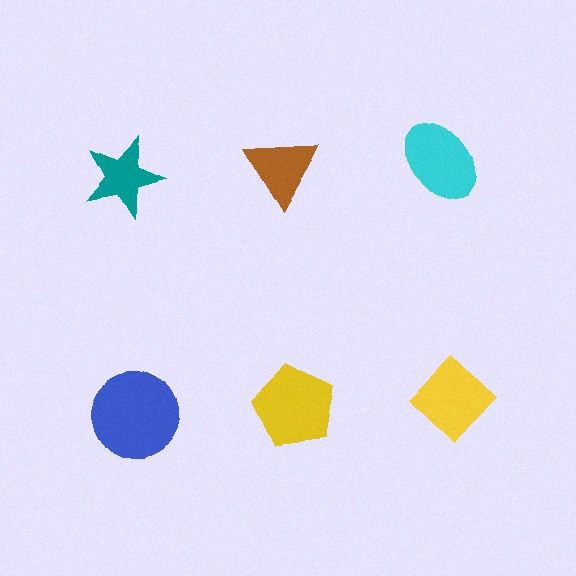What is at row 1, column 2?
A brown triangle.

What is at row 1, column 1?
A teal star.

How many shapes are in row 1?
3 shapes.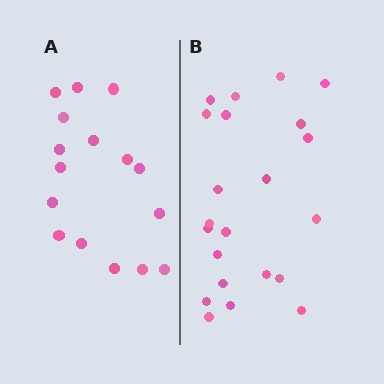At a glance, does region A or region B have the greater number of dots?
Region B (the right region) has more dots.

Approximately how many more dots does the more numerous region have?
Region B has about 6 more dots than region A.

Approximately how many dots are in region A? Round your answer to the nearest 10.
About 20 dots. (The exact count is 16, which rounds to 20.)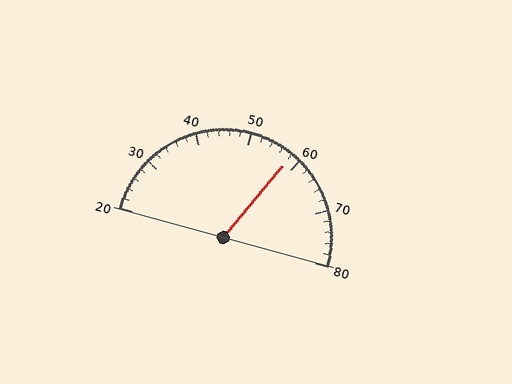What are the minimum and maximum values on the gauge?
The gauge ranges from 20 to 80.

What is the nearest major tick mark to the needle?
The nearest major tick mark is 60.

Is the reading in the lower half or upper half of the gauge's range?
The reading is in the upper half of the range (20 to 80).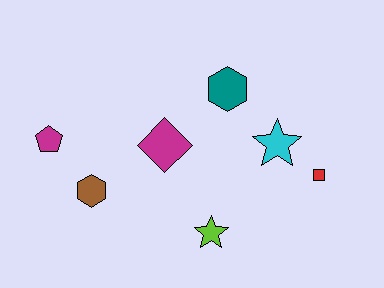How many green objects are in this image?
There are no green objects.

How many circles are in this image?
There are no circles.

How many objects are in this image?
There are 7 objects.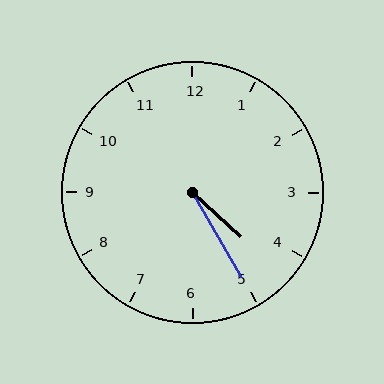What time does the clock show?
4:25.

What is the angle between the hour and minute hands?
Approximately 18 degrees.